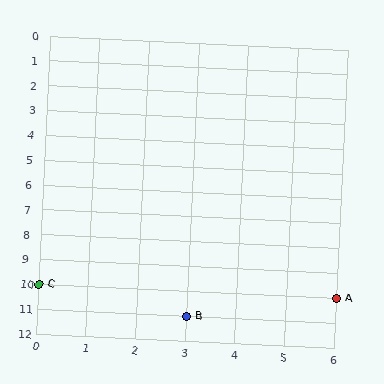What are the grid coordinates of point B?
Point B is at grid coordinates (3, 11).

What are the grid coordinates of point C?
Point C is at grid coordinates (0, 10).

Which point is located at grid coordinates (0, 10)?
Point C is at (0, 10).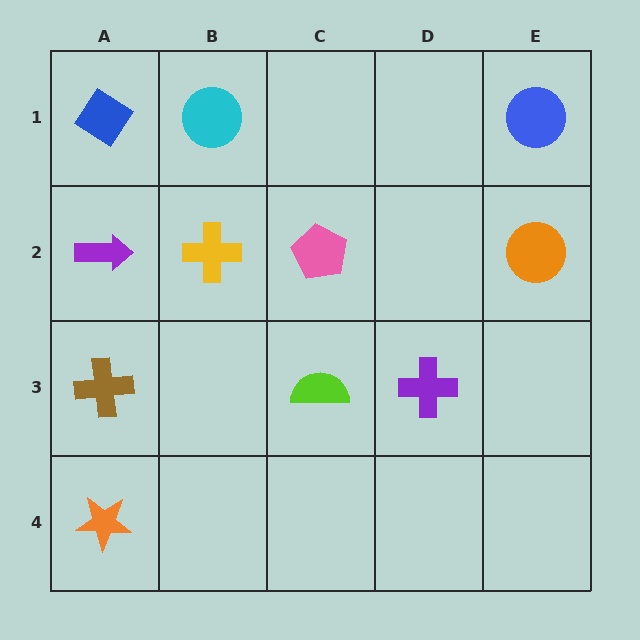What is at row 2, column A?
A purple arrow.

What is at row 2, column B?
A yellow cross.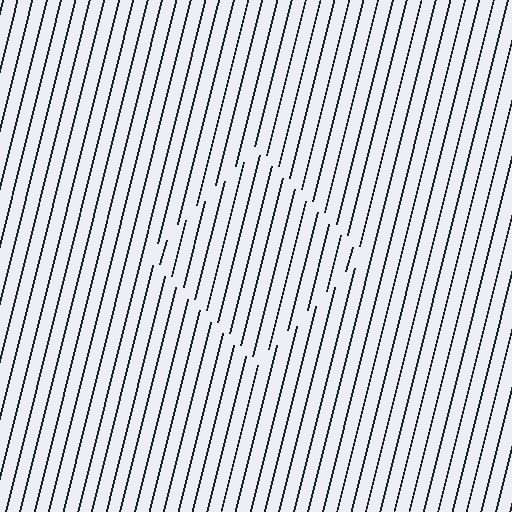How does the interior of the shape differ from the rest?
The interior of the shape contains the same grating, shifted by half a period — the contour is defined by the phase discontinuity where line-ends from the inner and outer gratings abut.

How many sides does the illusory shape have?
4 sides — the line-ends trace a square.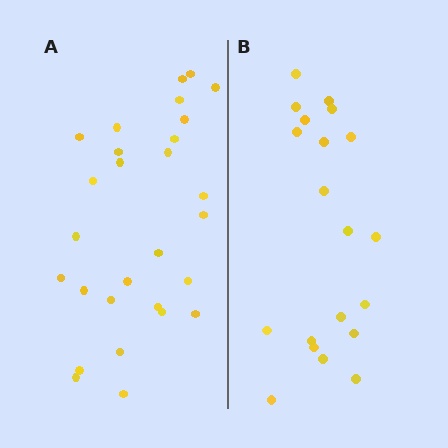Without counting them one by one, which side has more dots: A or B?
Region A (the left region) has more dots.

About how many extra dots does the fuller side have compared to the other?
Region A has roughly 8 or so more dots than region B.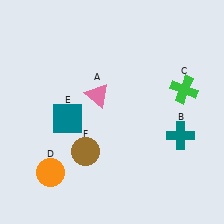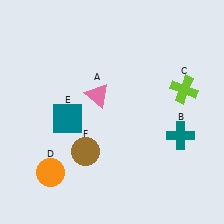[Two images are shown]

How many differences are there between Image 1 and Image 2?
There is 1 difference between the two images.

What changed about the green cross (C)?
In Image 1, C is green. In Image 2, it changed to lime.